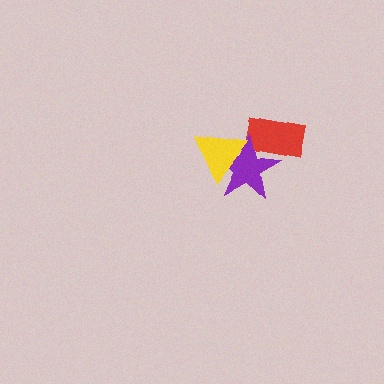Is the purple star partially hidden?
Yes, it is partially covered by another shape.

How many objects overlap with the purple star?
2 objects overlap with the purple star.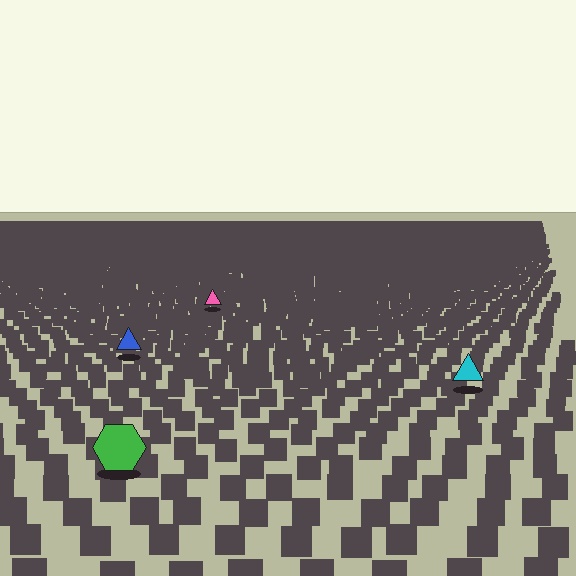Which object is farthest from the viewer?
The pink triangle is farthest from the viewer. It appears smaller and the ground texture around it is denser.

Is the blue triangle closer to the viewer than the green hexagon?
No. The green hexagon is closer — you can tell from the texture gradient: the ground texture is coarser near it.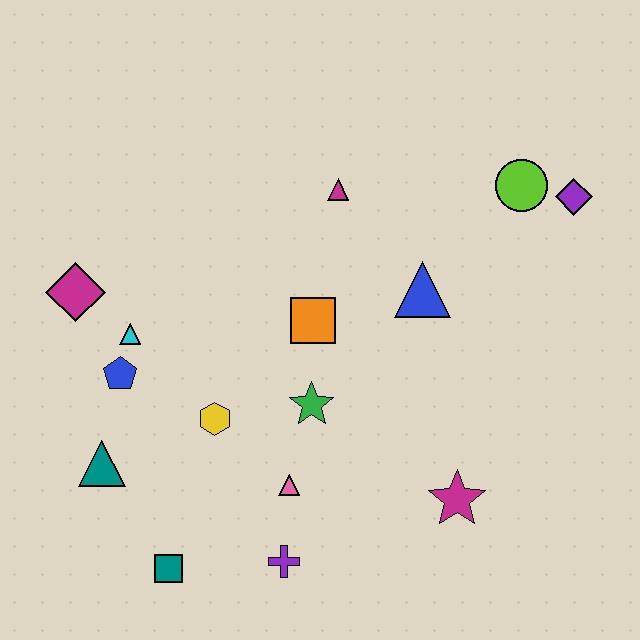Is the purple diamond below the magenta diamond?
No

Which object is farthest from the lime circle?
The teal square is farthest from the lime circle.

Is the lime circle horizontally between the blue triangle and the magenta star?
No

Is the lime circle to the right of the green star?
Yes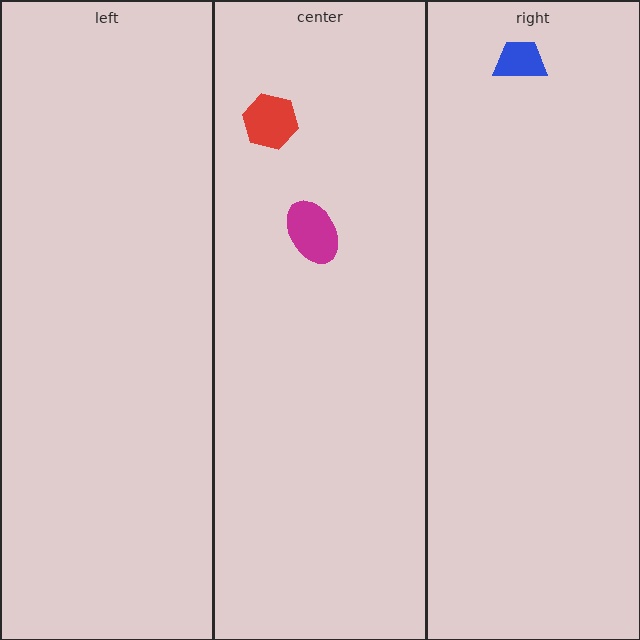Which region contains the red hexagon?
The center region.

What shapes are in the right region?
The blue trapezoid.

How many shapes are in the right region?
1.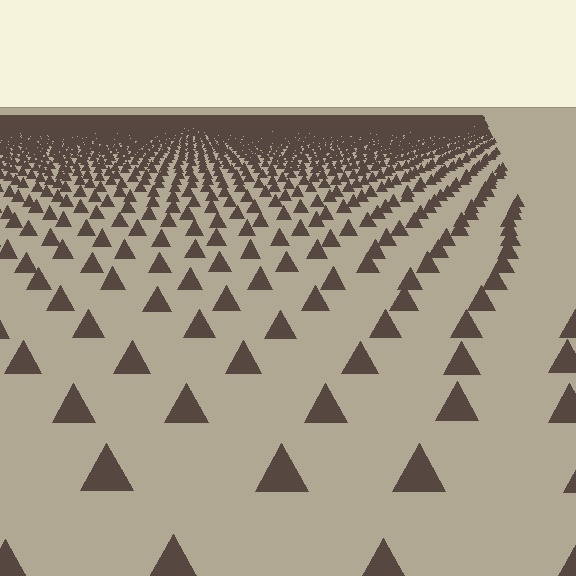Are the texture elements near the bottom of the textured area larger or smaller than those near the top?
Larger. Near the bottom, elements are closer to the viewer and appear at a bigger on-screen size.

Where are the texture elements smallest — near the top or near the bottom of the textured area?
Near the top.